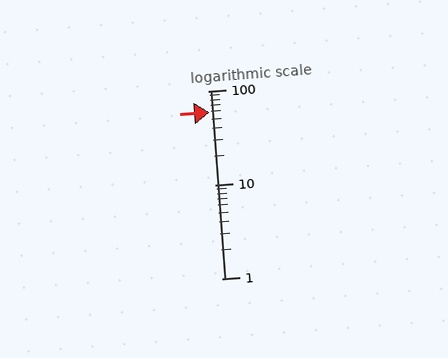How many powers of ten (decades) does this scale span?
The scale spans 2 decades, from 1 to 100.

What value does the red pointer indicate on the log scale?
The pointer indicates approximately 59.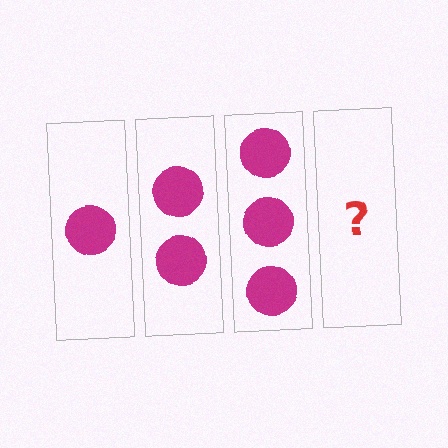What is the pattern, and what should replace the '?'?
The pattern is that each step adds one more circle. The '?' should be 4 circles.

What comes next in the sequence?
The next element should be 4 circles.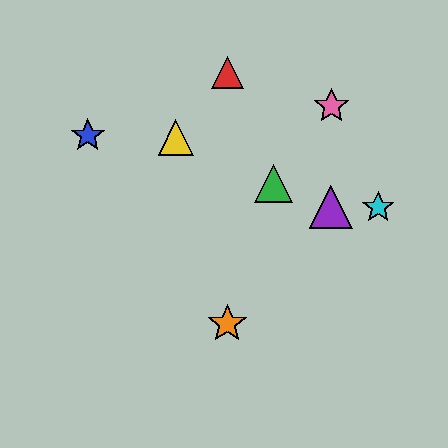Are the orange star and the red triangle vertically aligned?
Yes, both are at x≈227.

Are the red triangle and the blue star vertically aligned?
No, the red triangle is at x≈227 and the blue star is at x≈88.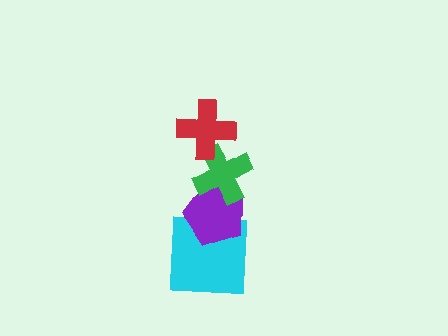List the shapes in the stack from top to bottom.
From top to bottom: the red cross, the green cross, the purple pentagon, the cyan square.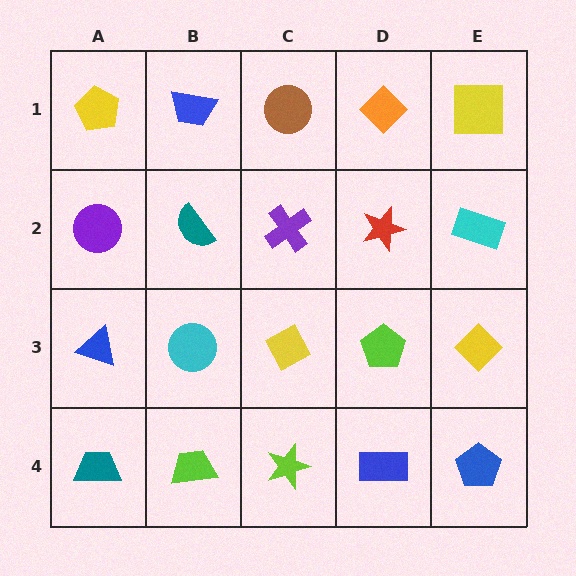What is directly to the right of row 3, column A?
A cyan circle.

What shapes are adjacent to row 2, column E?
A yellow square (row 1, column E), a yellow diamond (row 3, column E), a red star (row 2, column D).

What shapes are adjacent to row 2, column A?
A yellow pentagon (row 1, column A), a blue triangle (row 3, column A), a teal semicircle (row 2, column B).